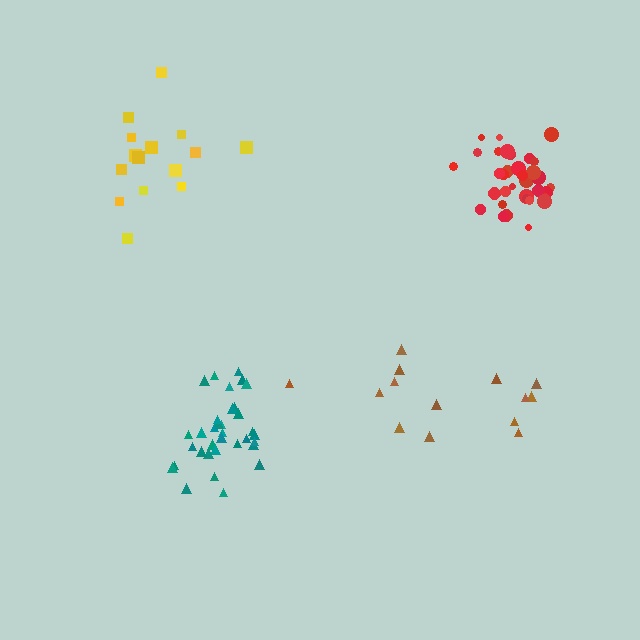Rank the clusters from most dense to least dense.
red, teal, yellow, brown.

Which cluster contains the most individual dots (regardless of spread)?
Teal (34).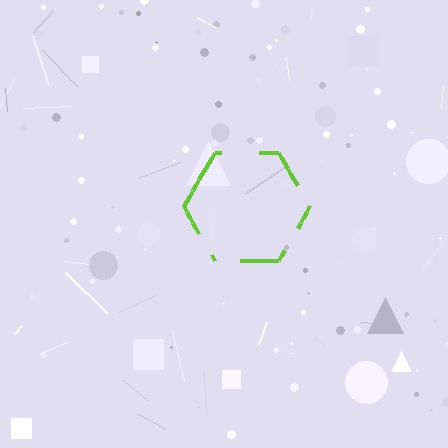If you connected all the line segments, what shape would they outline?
They would outline a hexagon.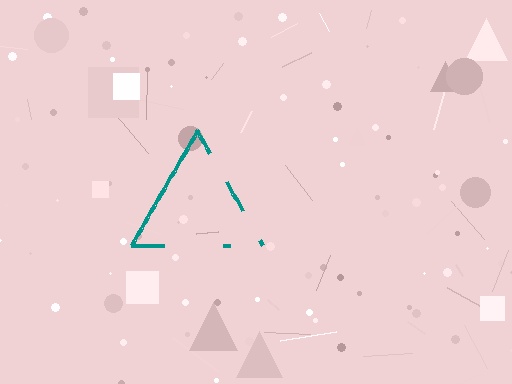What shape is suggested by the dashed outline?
The dashed outline suggests a triangle.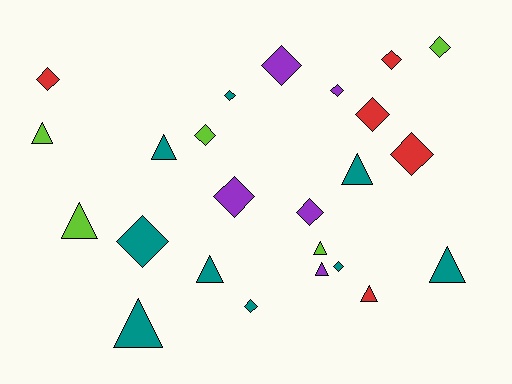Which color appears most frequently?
Teal, with 9 objects.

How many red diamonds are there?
There are 4 red diamonds.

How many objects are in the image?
There are 24 objects.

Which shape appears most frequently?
Diamond, with 14 objects.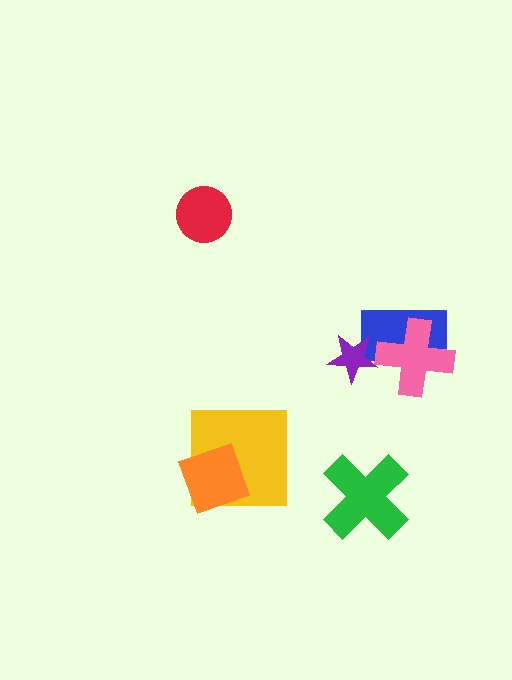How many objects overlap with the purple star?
1 object overlaps with the purple star.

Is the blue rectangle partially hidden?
Yes, it is partially covered by another shape.